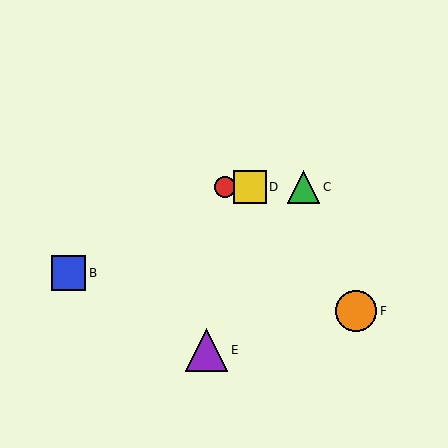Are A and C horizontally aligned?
Yes, both are at y≈187.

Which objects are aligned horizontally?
Objects A, C, D are aligned horizontally.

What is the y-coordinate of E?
Object E is at y≈350.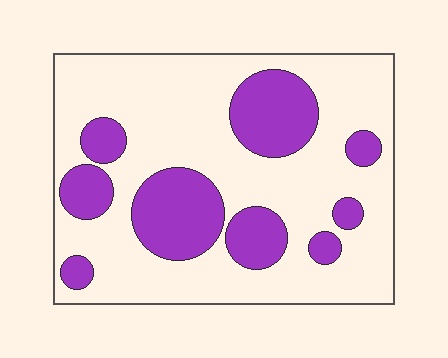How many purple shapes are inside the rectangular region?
9.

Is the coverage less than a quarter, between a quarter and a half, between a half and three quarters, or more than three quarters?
Between a quarter and a half.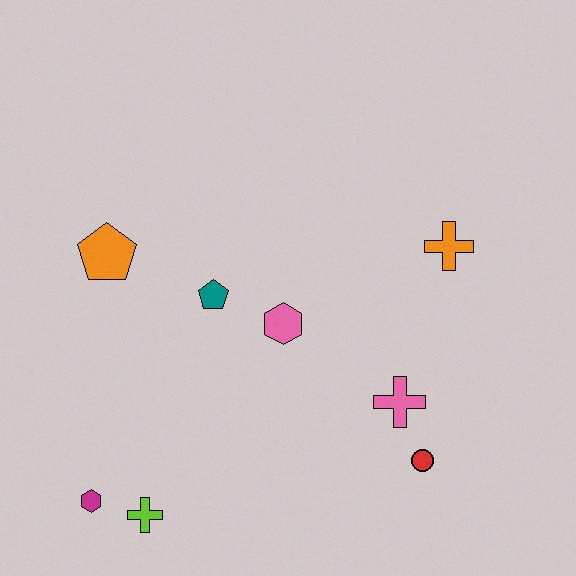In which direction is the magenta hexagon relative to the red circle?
The magenta hexagon is to the left of the red circle.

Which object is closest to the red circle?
The pink cross is closest to the red circle.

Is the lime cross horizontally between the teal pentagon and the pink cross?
No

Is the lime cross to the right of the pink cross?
No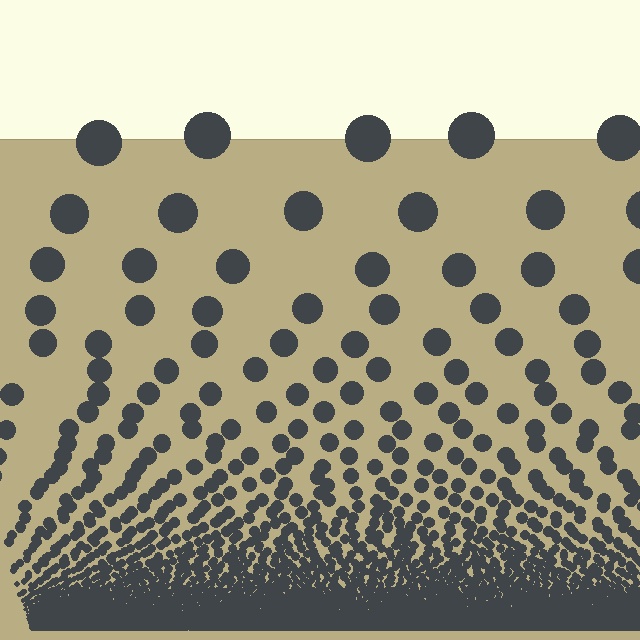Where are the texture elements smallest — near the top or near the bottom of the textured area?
Near the bottom.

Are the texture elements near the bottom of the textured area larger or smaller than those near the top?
Smaller. The gradient is inverted — elements near the bottom are smaller and denser.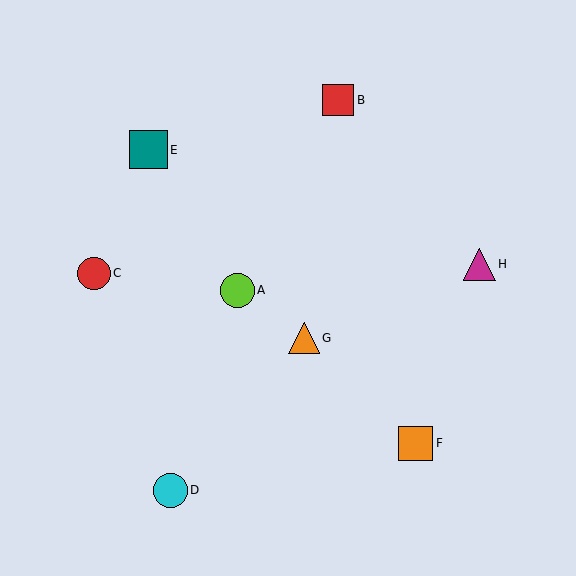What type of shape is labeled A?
Shape A is a lime circle.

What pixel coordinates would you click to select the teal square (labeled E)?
Click at (148, 150) to select the teal square E.